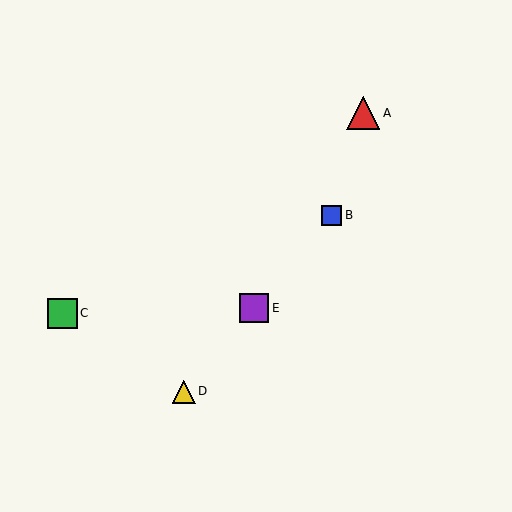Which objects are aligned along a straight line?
Objects B, D, E are aligned along a straight line.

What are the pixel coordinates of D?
Object D is at (184, 392).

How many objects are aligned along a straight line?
3 objects (B, D, E) are aligned along a straight line.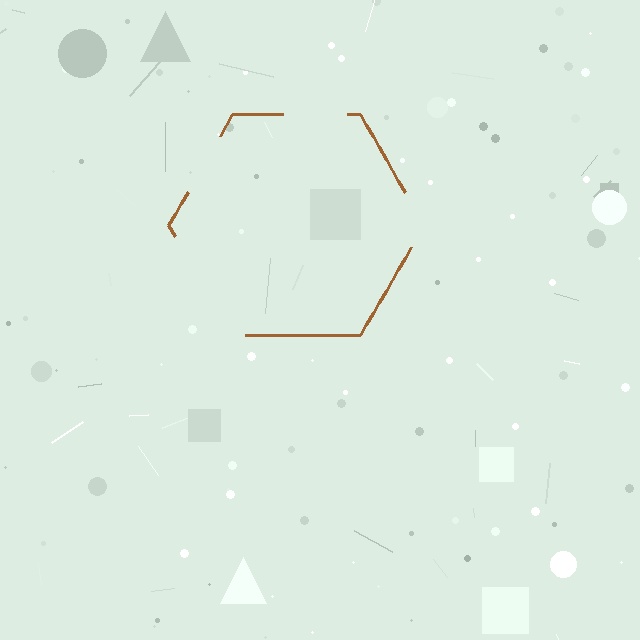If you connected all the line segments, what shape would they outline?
They would outline a hexagon.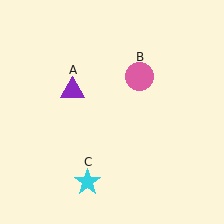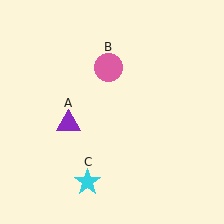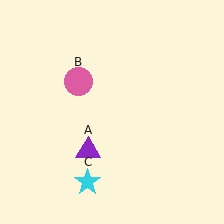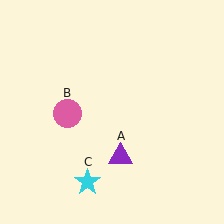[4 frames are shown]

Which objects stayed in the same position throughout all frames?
Cyan star (object C) remained stationary.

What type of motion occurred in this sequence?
The purple triangle (object A), pink circle (object B) rotated counterclockwise around the center of the scene.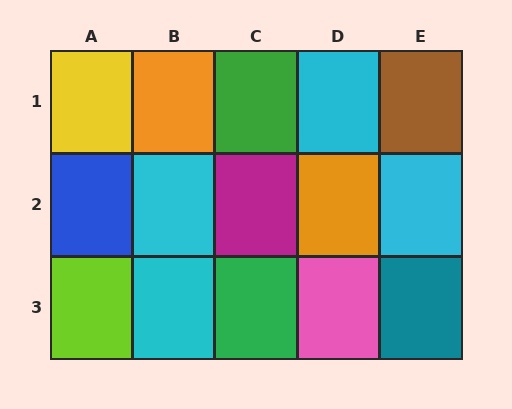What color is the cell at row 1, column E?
Brown.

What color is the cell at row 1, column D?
Cyan.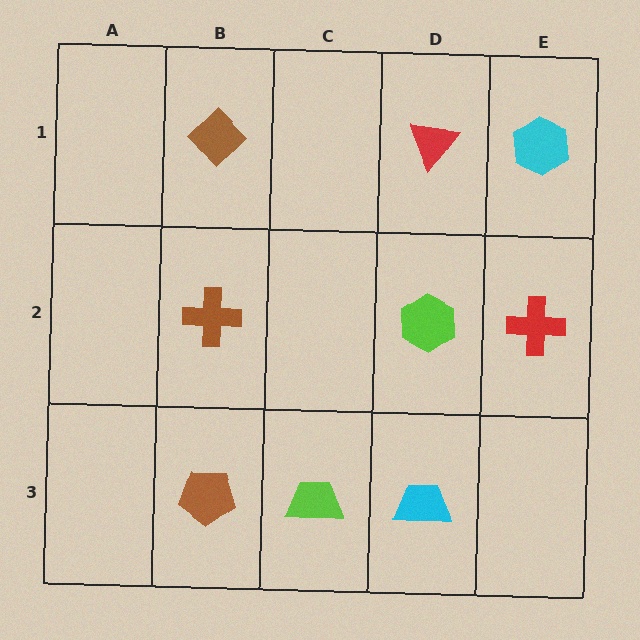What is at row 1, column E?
A cyan hexagon.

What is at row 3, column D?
A cyan trapezoid.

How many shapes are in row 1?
3 shapes.